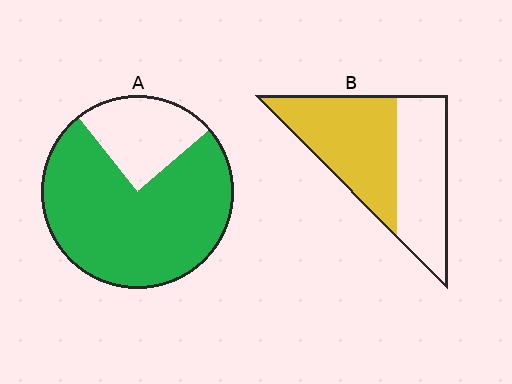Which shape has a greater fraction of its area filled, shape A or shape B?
Shape A.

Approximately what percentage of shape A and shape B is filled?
A is approximately 75% and B is approximately 55%.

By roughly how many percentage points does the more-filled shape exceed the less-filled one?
By roughly 20 percentage points (A over B).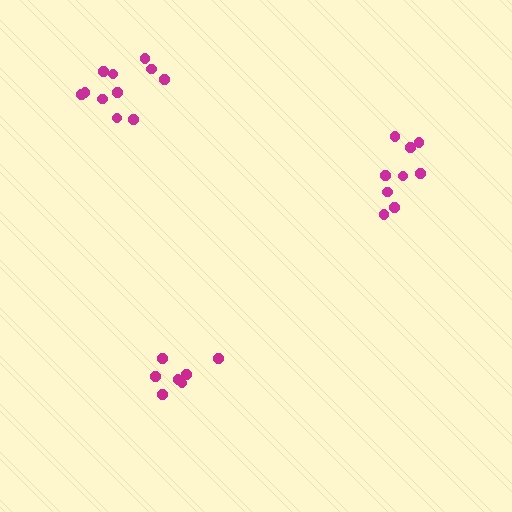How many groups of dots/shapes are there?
There are 3 groups.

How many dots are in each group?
Group 1: 9 dots, Group 2: 7 dots, Group 3: 11 dots (27 total).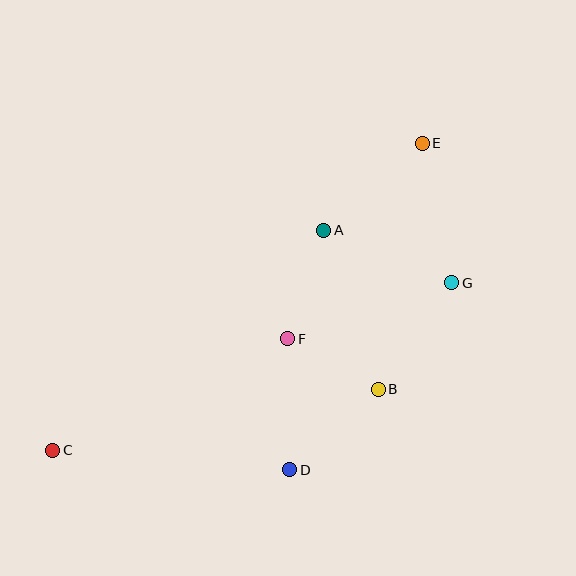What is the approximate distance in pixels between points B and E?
The distance between B and E is approximately 250 pixels.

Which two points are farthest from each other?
Points C and E are farthest from each other.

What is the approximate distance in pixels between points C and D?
The distance between C and D is approximately 237 pixels.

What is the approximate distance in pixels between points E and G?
The distance between E and G is approximately 142 pixels.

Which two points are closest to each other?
Points B and F are closest to each other.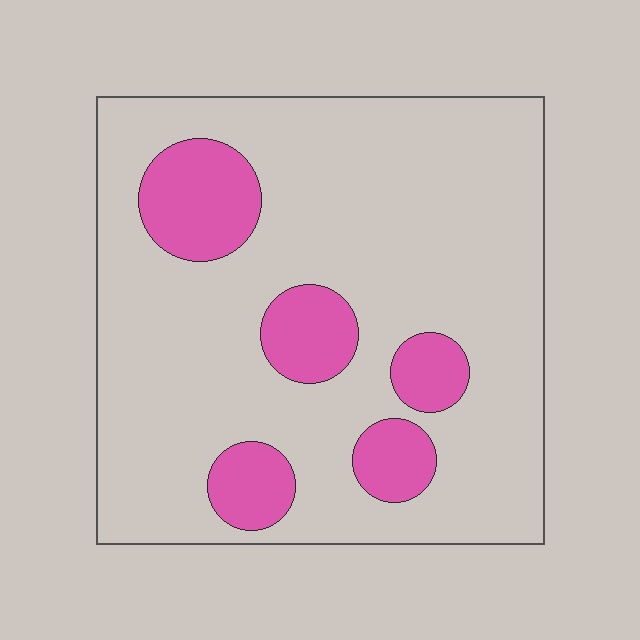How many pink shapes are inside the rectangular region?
5.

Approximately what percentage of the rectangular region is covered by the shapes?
Approximately 20%.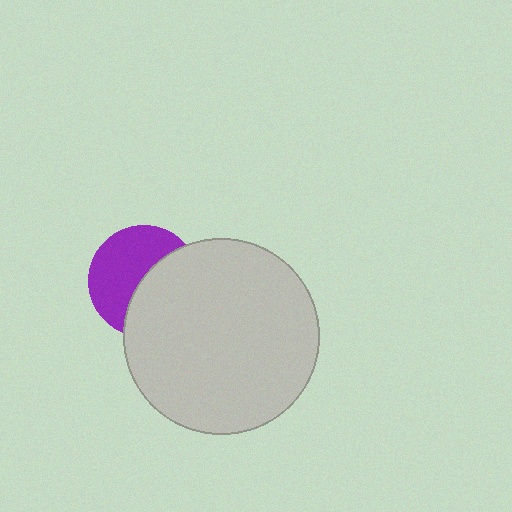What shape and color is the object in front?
The object in front is a light gray circle.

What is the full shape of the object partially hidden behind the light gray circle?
The partially hidden object is a purple circle.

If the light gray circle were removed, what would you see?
You would see the complete purple circle.